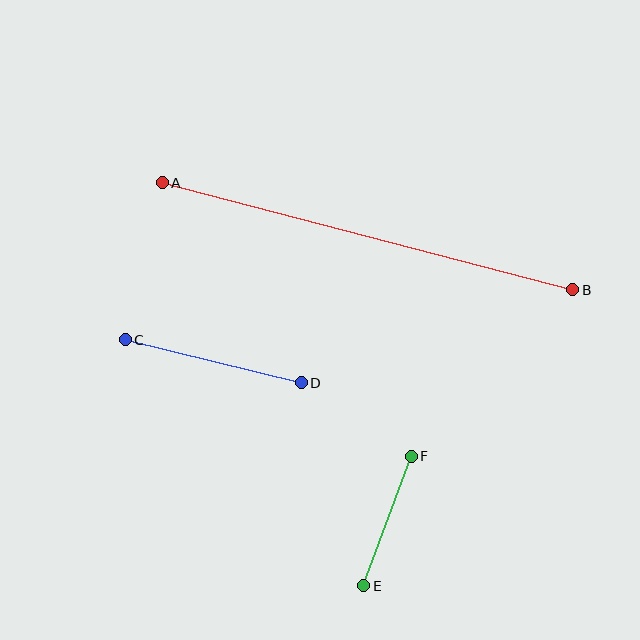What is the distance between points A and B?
The distance is approximately 424 pixels.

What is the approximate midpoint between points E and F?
The midpoint is at approximately (388, 521) pixels.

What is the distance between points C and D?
The distance is approximately 181 pixels.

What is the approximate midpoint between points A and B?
The midpoint is at approximately (367, 236) pixels.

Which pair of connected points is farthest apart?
Points A and B are farthest apart.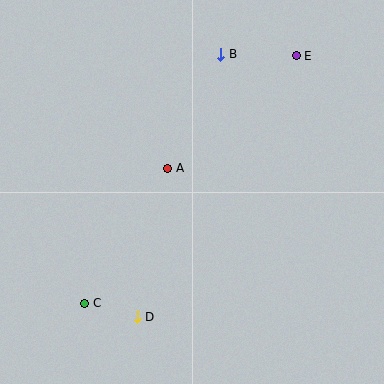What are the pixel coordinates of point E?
Point E is at (296, 56).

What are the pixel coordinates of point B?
Point B is at (221, 54).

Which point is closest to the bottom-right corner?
Point D is closest to the bottom-right corner.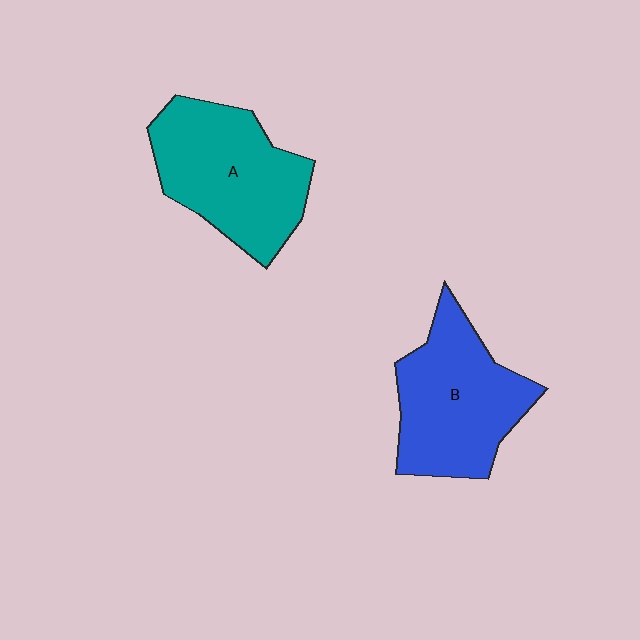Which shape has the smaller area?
Shape B (blue).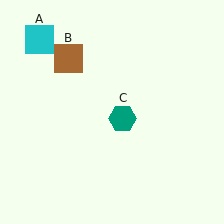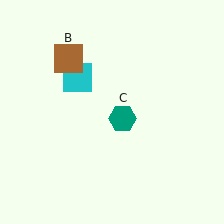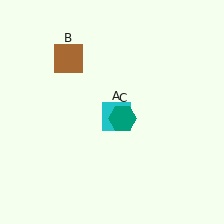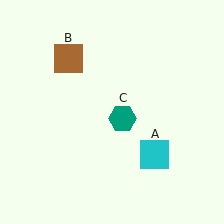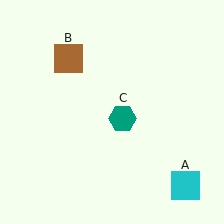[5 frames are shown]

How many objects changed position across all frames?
1 object changed position: cyan square (object A).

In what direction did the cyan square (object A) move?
The cyan square (object A) moved down and to the right.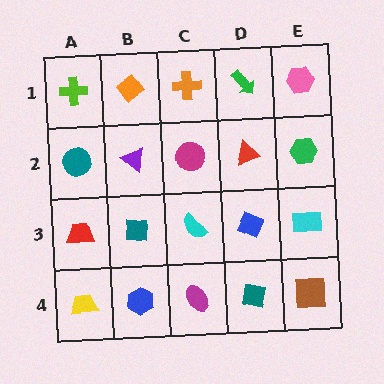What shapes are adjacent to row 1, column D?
A red triangle (row 2, column D), an orange cross (row 1, column C), a pink hexagon (row 1, column E).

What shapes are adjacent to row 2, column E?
A pink hexagon (row 1, column E), a cyan rectangle (row 3, column E), a red triangle (row 2, column D).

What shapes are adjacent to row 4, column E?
A cyan rectangle (row 3, column E), a teal square (row 4, column D).